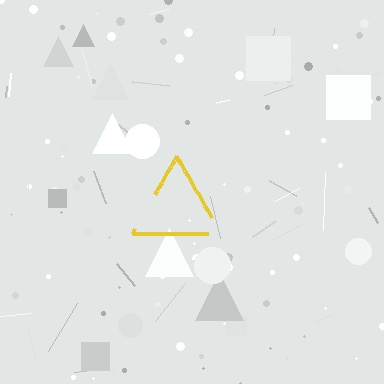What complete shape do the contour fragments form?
The contour fragments form a triangle.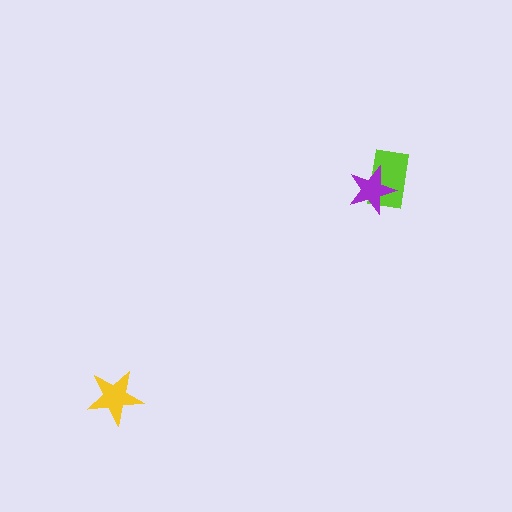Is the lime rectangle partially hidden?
Yes, it is partially covered by another shape.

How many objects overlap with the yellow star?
0 objects overlap with the yellow star.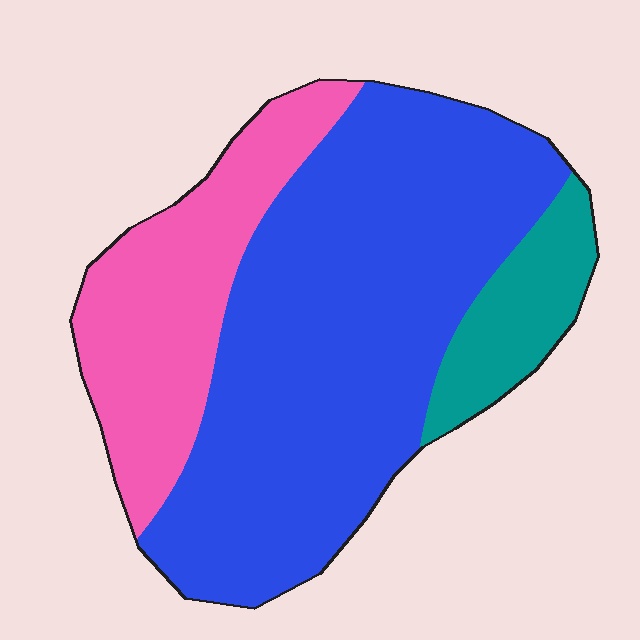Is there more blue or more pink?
Blue.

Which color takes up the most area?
Blue, at roughly 65%.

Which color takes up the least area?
Teal, at roughly 10%.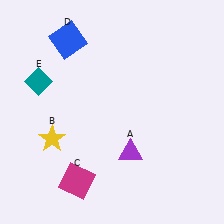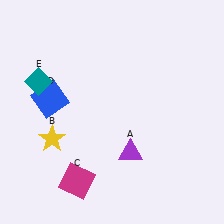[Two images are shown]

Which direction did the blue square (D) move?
The blue square (D) moved down.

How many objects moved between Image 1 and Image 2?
1 object moved between the two images.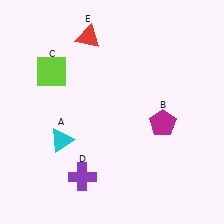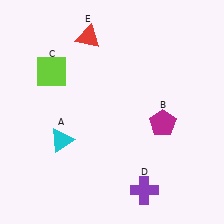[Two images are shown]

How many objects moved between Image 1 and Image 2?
1 object moved between the two images.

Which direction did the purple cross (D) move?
The purple cross (D) moved right.